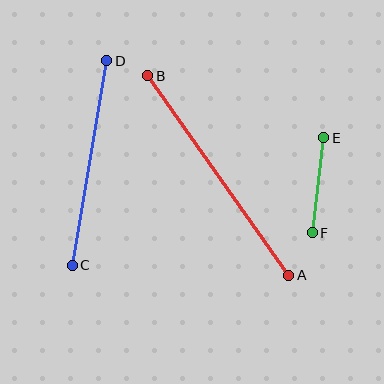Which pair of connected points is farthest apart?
Points A and B are farthest apart.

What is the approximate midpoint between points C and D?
The midpoint is at approximately (89, 163) pixels.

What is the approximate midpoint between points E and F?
The midpoint is at approximately (318, 185) pixels.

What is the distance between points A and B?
The distance is approximately 244 pixels.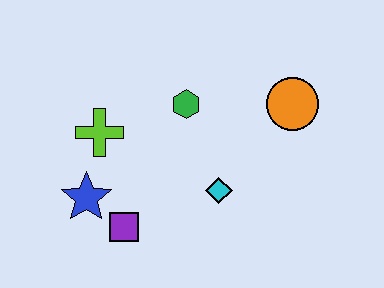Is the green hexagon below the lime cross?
No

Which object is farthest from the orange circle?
The blue star is farthest from the orange circle.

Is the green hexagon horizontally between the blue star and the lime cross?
No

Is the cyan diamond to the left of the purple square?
No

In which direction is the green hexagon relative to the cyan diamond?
The green hexagon is above the cyan diamond.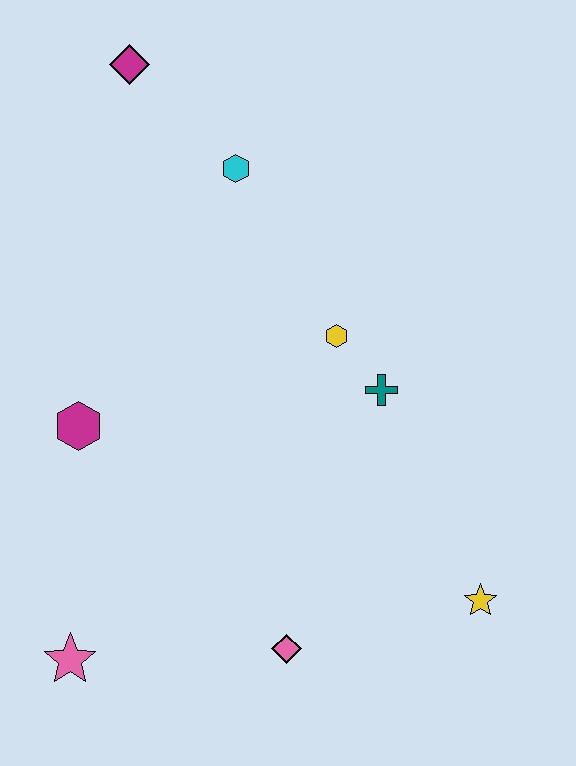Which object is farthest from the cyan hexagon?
The pink star is farthest from the cyan hexagon.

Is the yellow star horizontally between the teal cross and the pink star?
No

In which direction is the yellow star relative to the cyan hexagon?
The yellow star is below the cyan hexagon.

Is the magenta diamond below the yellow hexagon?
No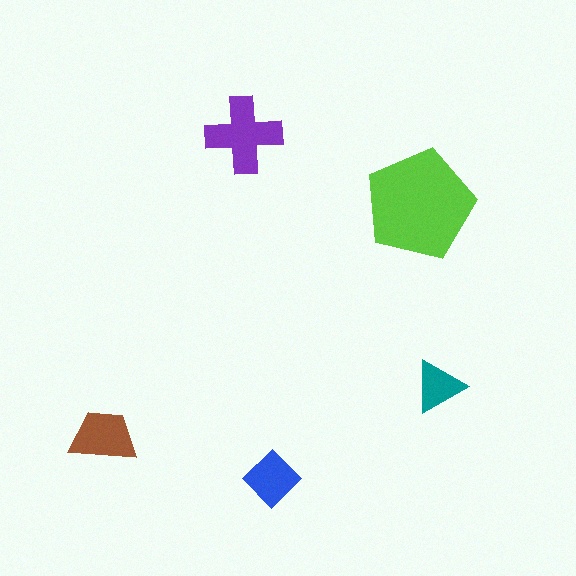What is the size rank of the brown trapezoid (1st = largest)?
3rd.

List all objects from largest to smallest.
The lime pentagon, the purple cross, the brown trapezoid, the blue diamond, the teal triangle.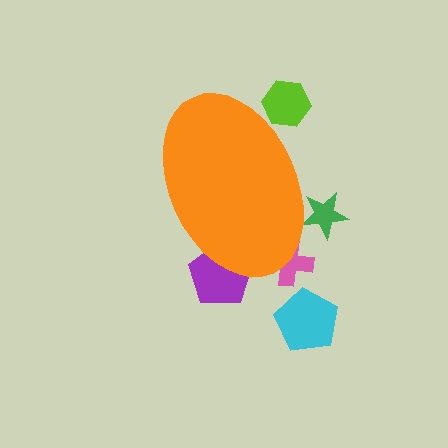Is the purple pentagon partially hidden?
Yes, the purple pentagon is partially hidden behind the orange ellipse.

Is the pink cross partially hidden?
Yes, the pink cross is partially hidden behind the orange ellipse.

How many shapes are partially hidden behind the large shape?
4 shapes are partially hidden.